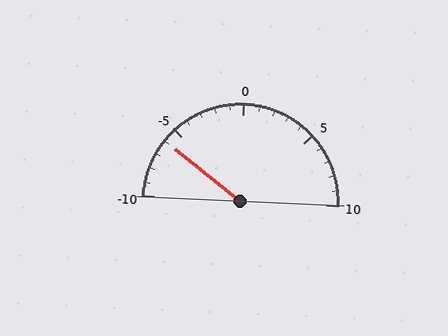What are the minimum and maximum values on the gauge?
The gauge ranges from -10 to 10.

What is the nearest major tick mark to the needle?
The nearest major tick mark is -5.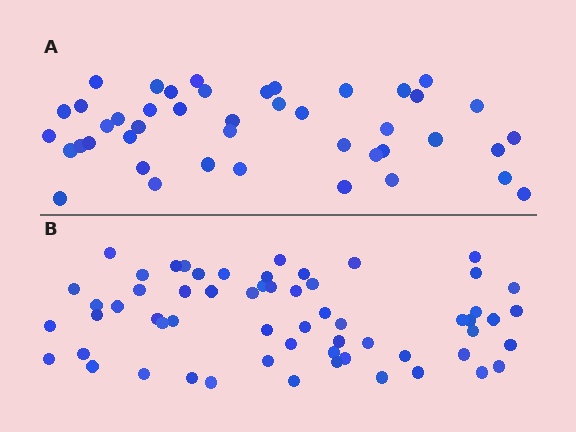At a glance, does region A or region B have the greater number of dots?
Region B (the bottom region) has more dots.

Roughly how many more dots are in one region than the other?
Region B has approximately 15 more dots than region A.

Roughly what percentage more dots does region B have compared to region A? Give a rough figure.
About 35% more.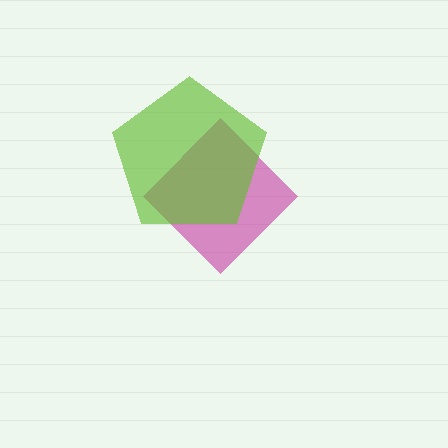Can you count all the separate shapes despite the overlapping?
Yes, there are 2 separate shapes.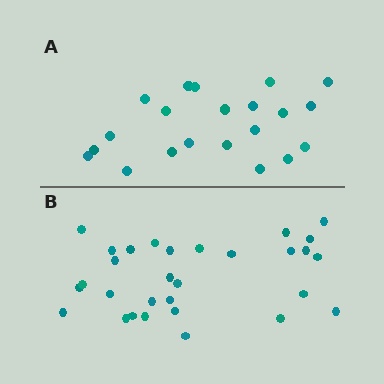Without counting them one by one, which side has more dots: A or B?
Region B (the bottom region) has more dots.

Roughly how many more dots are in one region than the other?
Region B has roughly 8 or so more dots than region A.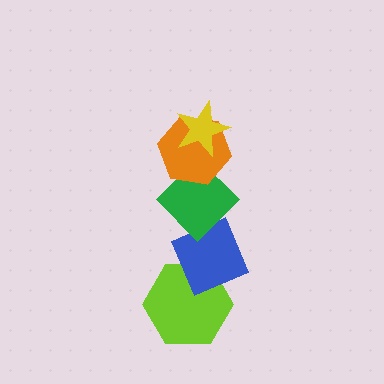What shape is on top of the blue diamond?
The green diamond is on top of the blue diamond.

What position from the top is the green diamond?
The green diamond is 3rd from the top.